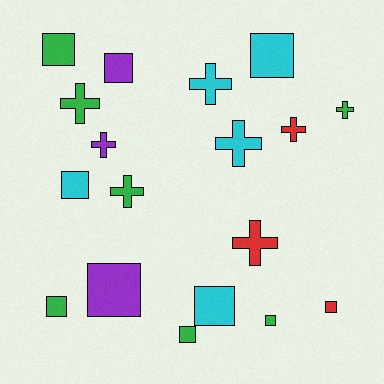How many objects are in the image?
There are 18 objects.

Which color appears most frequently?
Green, with 7 objects.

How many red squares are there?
There is 1 red square.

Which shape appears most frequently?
Square, with 10 objects.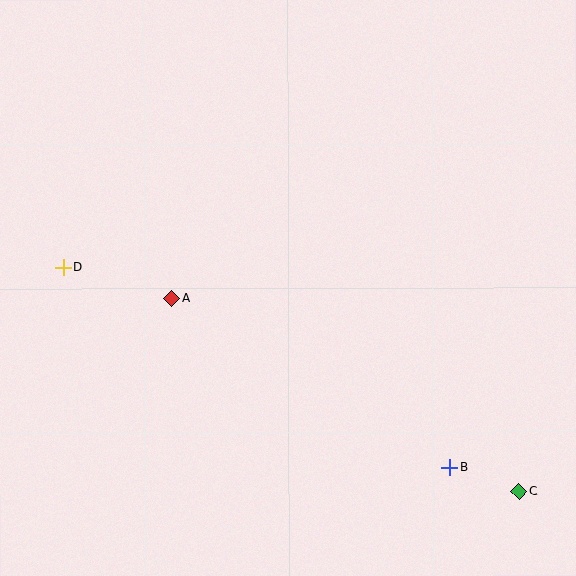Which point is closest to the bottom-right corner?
Point C is closest to the bottom-right corner.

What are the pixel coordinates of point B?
Point B is at (450, 467).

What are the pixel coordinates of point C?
Point C is at (519, 492).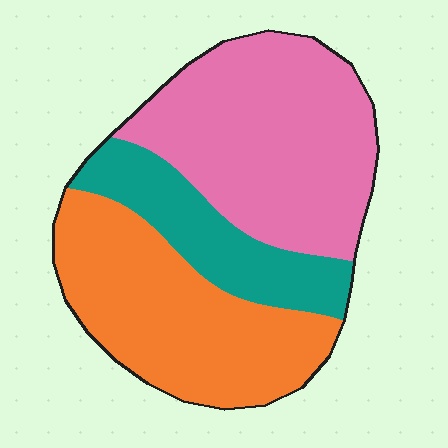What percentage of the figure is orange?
Orange takes up about three eighths (3/8) of the figure.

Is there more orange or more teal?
Orange.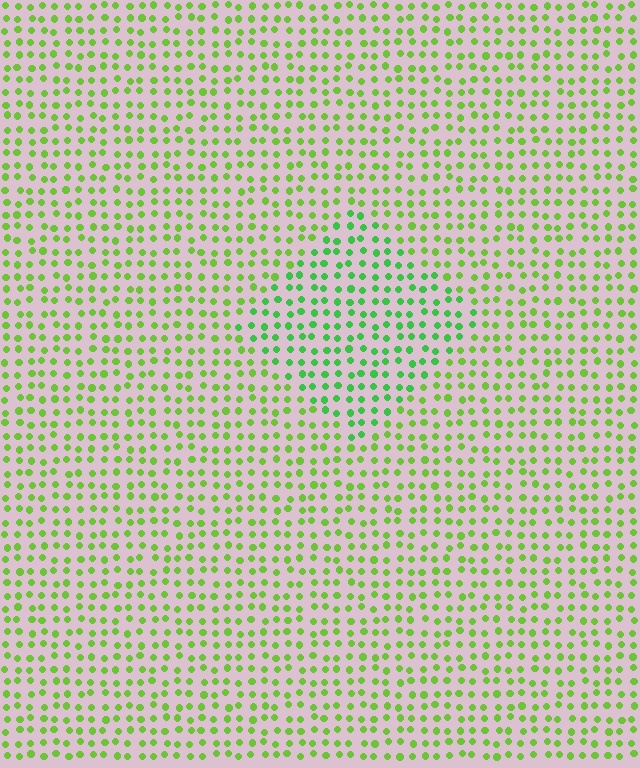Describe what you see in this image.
The image is filled with small lime elements in a uniform arrangement. A diamond-shaped region is visible where the elements are tinted to a slightly different hue, forming a subtle color boundary.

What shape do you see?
I see a diamond.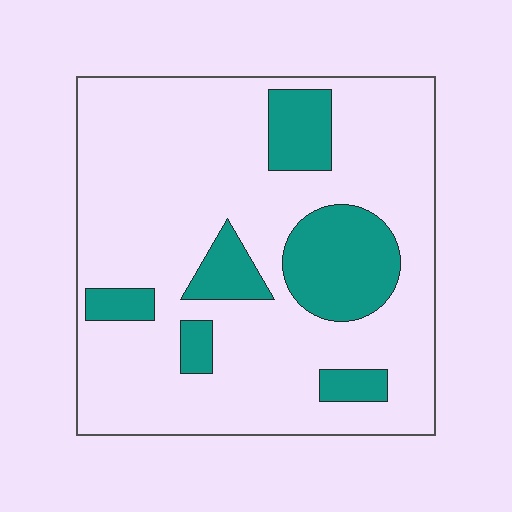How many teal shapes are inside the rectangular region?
6.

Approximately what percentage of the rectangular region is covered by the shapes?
Approximately 20%.